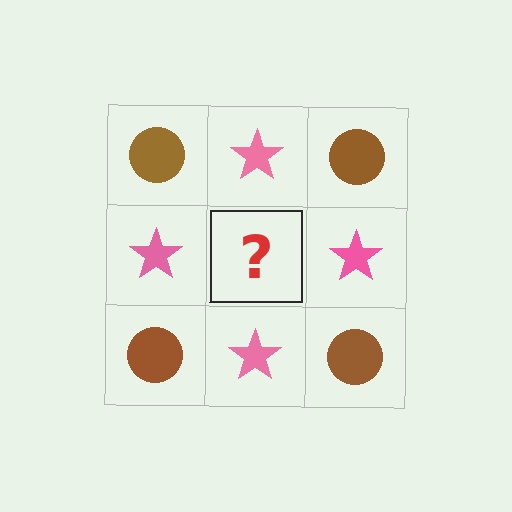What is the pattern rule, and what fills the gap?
The rule is that it alternates brown circle and pink star in a checkerboard pattern. The gap should be filled with a brown circle.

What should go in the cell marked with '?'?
The missing cell should contain a brown circle.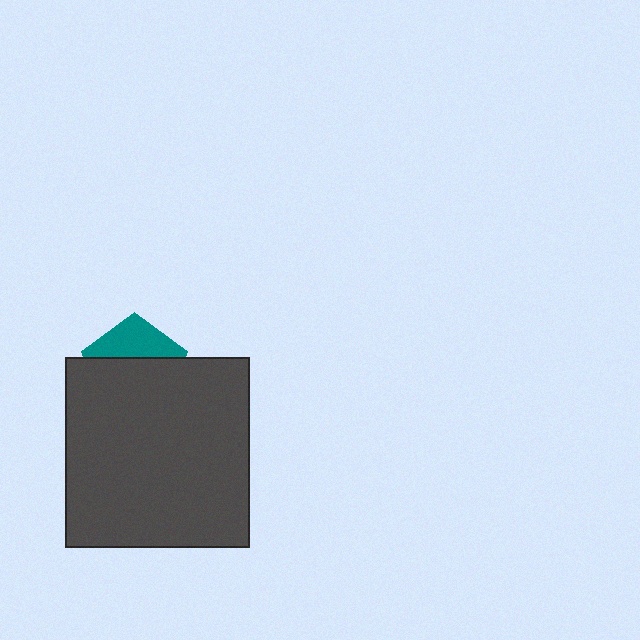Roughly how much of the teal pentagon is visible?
A small part of it is visible (roughly 36%).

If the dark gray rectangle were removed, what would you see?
You would see the complete teal pentagon.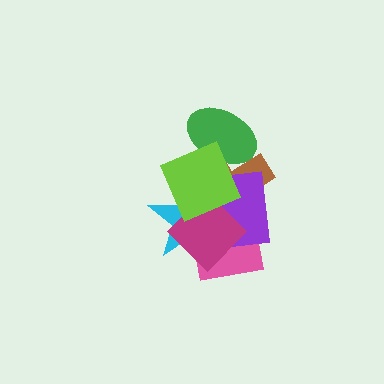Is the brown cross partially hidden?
Yes, it is partially covered by another shape.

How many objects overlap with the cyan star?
5 objects overlap with the cyan star.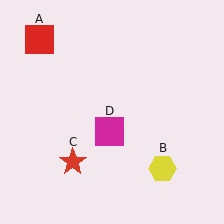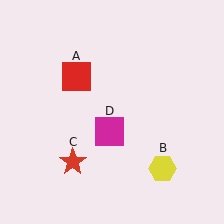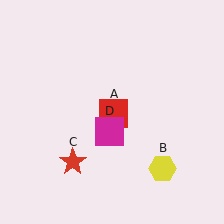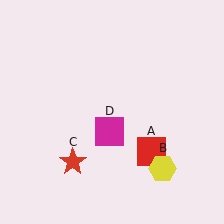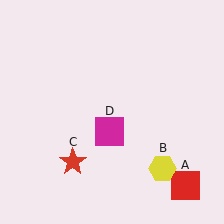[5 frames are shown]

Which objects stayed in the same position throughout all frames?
Yellow hexagon (object B) and red star (object C) and magenta square (object D) remained stationary.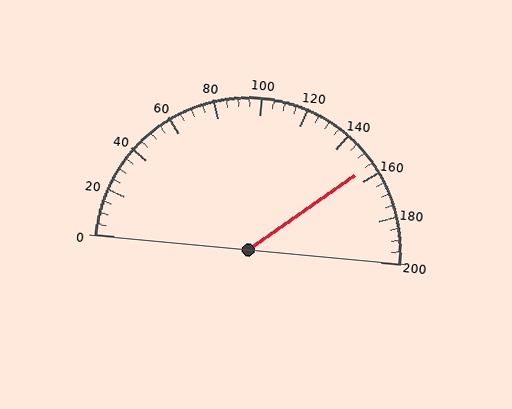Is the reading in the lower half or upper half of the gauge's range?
The reading is in the upper half of the range (0 to 200).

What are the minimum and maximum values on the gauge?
The gauge ranges from 0 to 200.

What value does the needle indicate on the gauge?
The needle indicates approximately 155.